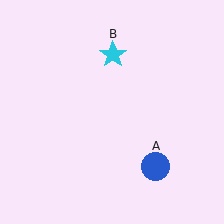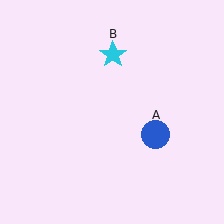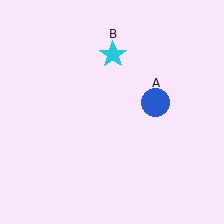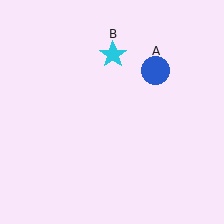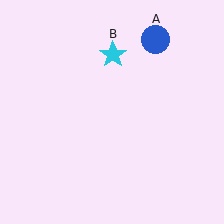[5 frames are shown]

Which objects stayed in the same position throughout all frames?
Cyan star (object B) remained stationary.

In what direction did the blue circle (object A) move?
The blue circle (object A) moved up.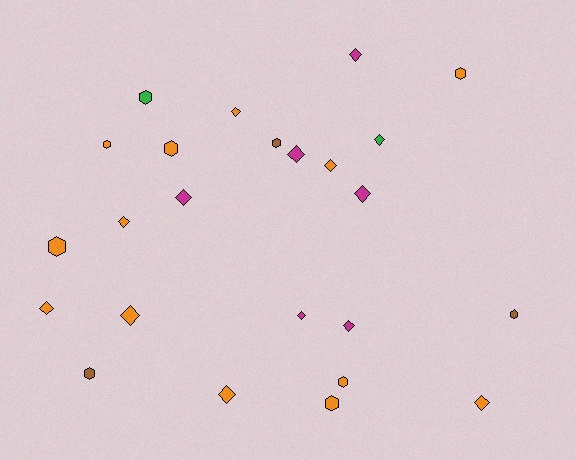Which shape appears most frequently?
Diamond, with 14 objects.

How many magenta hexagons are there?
There are no magenta hexagons.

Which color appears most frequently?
Orange, with 13 objects.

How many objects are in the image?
There are 24 objects.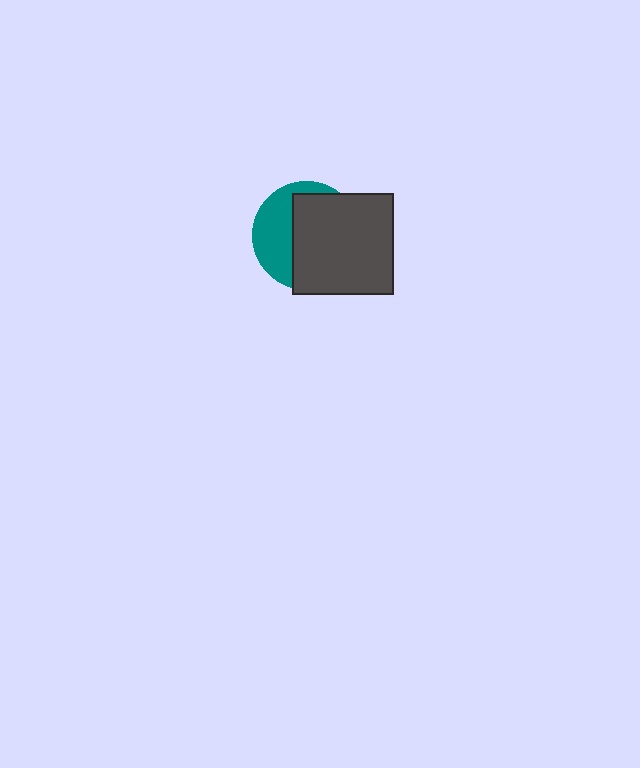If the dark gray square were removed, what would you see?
You would see the complete teal circle.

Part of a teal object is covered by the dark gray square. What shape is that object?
It is a circle.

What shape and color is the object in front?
The object in front is a dark gray square.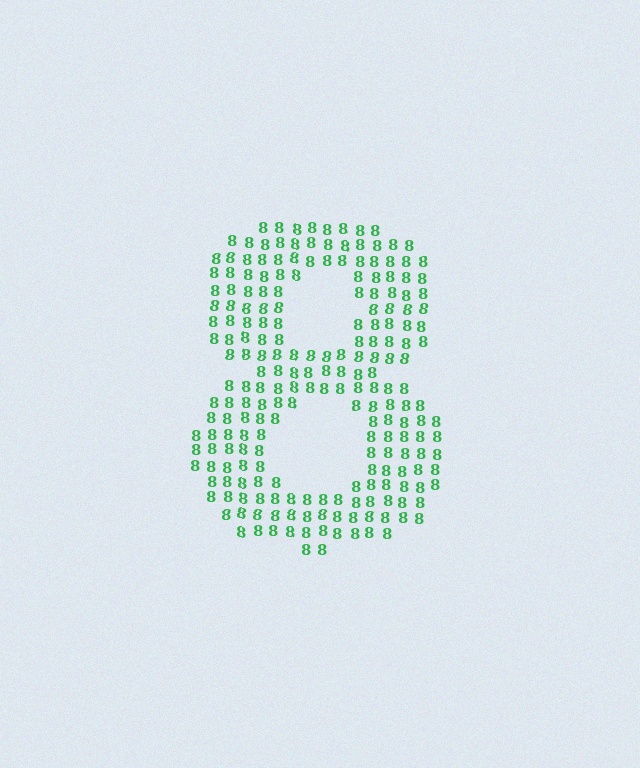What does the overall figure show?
The overall figure shows the digit 8.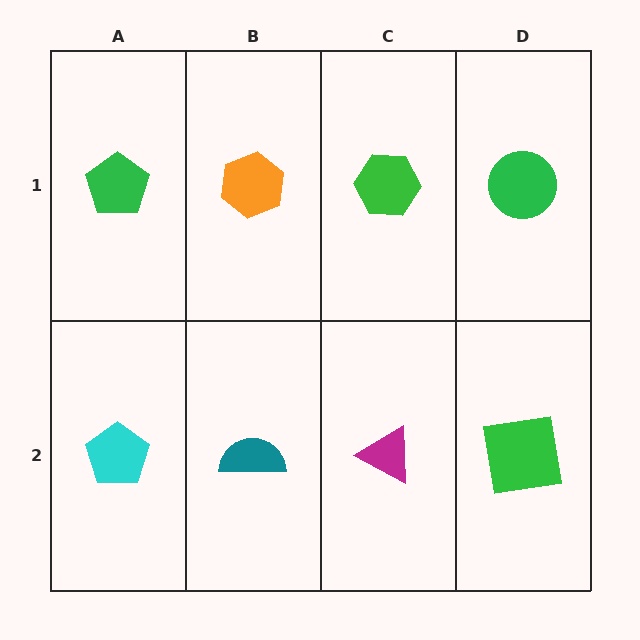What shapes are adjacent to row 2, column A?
A green pentagon (row 1, column A), a teal semicircle (row 2, column B).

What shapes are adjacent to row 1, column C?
A magenta triangle (row 2, column C), an orange hexagon (row 1, column B), a green circle (row 1, column D).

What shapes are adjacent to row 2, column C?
A green hexagon (row 1, column C), a teal semicircle (row 2, column B), a green square (row 2, column D).